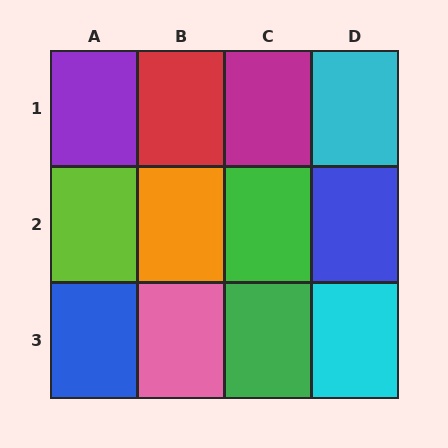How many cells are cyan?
2 cells are cyan.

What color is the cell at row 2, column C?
Green.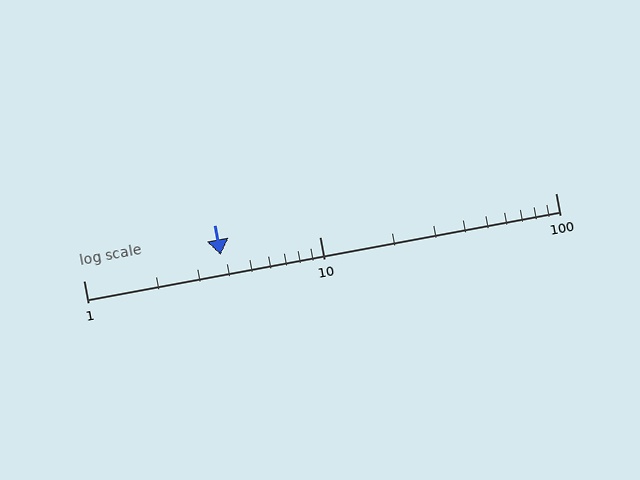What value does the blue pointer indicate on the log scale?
The pointer indicates approximately 3.8.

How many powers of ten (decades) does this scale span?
The scale spans 2 decades, from 1 to 100.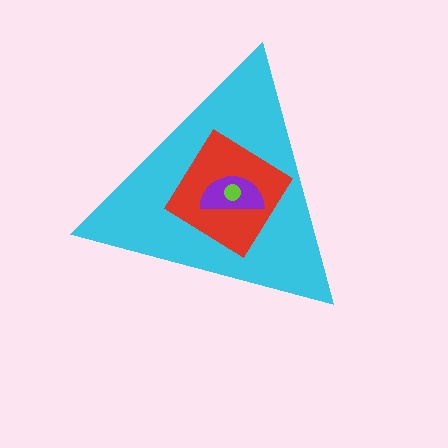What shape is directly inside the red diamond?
The purple semicircle.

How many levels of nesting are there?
4.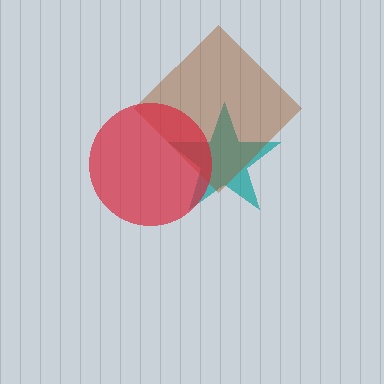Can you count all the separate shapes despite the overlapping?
Yes, there are 3 separate shapes.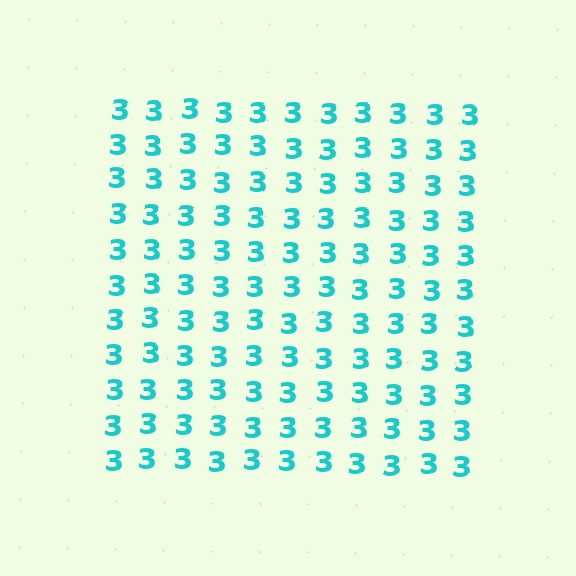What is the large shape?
The large shape is a square.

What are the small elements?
The small elements are digit 3's.